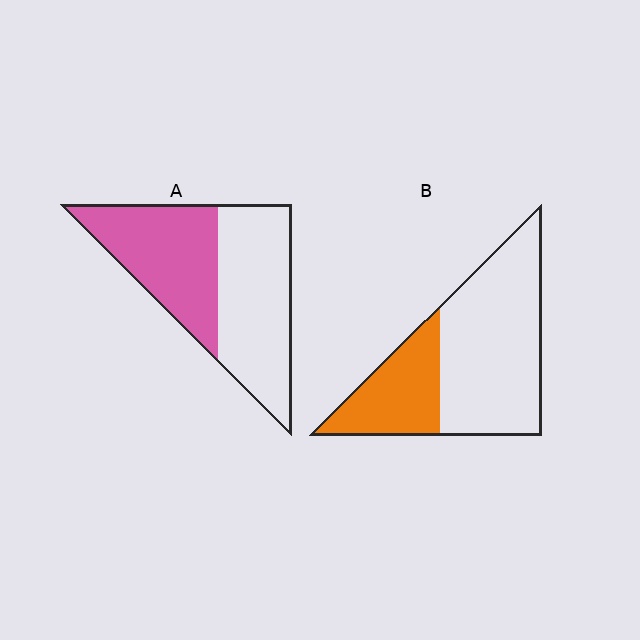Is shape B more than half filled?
No.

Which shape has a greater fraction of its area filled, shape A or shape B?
Shape A.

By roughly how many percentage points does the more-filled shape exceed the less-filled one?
By roughly 15 percentage points (A over B).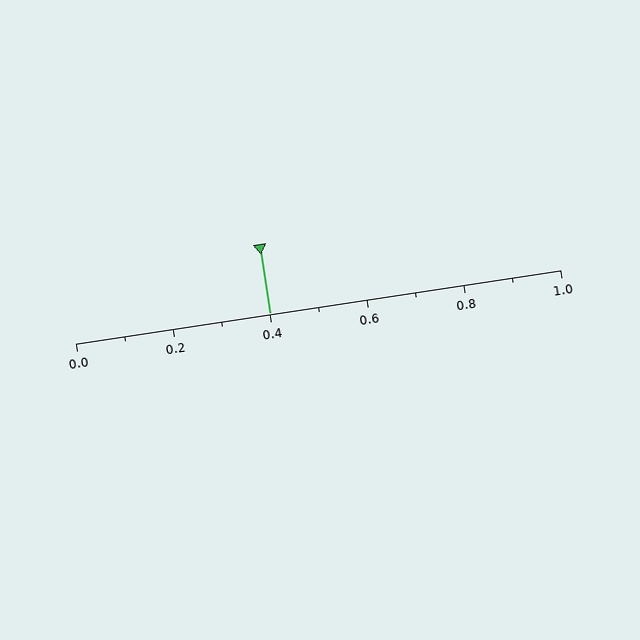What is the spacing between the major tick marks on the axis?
The major ticks are spaced 0.2 apart.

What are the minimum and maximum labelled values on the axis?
The axis runs from 0.0 to 1.0.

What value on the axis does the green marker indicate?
The marker indicates approximately 0.4.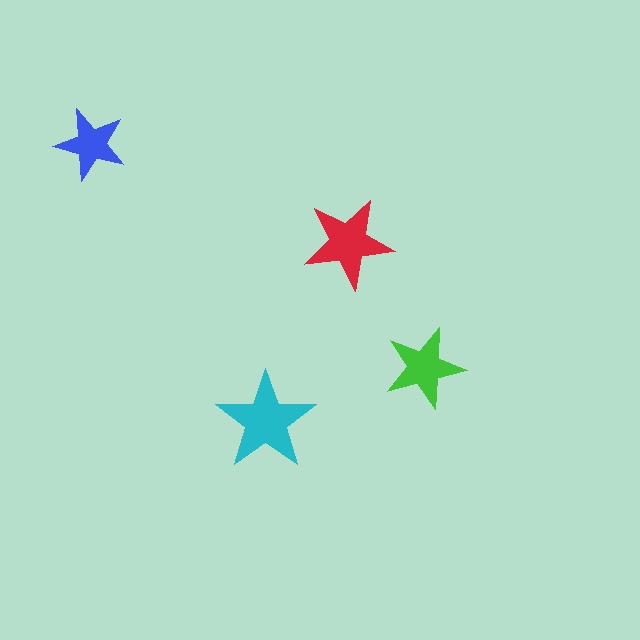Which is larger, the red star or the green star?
The red one.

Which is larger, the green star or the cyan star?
The cyan one.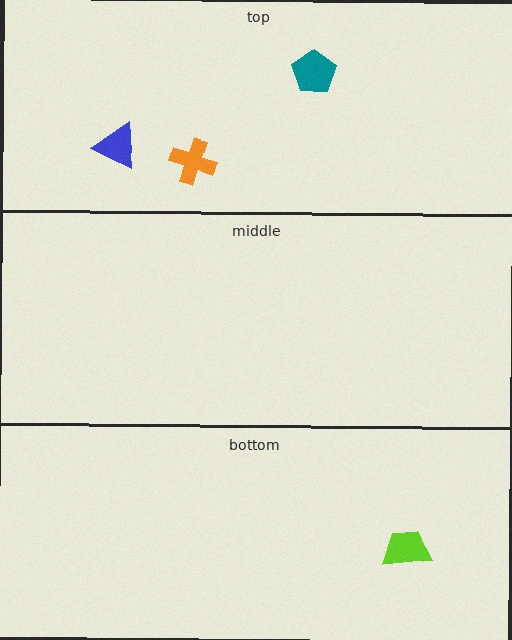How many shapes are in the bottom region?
1.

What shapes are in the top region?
The blue triangle, the teal pentagon, the orange cross.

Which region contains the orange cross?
The top region.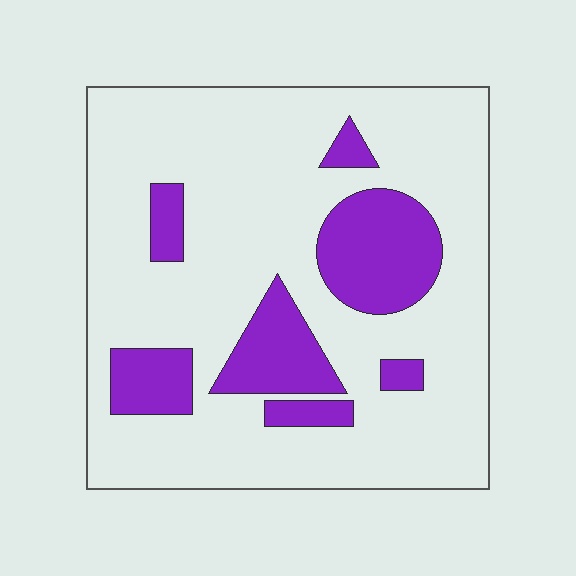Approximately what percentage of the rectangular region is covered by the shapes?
Approximately 20%.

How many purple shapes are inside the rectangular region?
7.